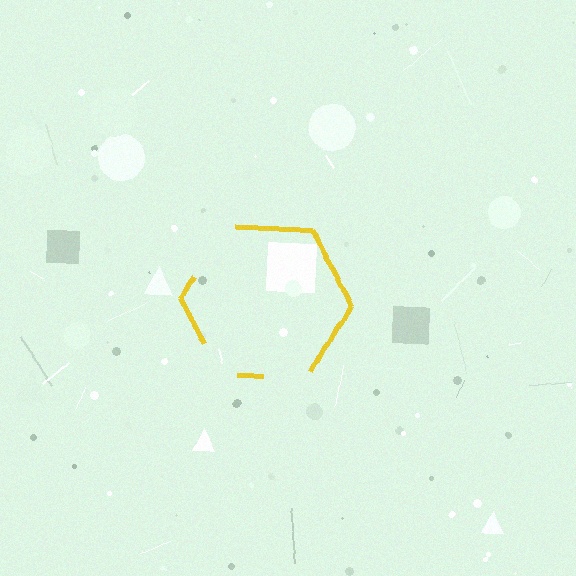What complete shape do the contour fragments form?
The contour fragments form a hexagon.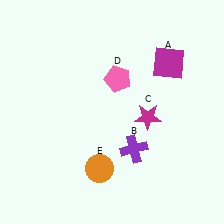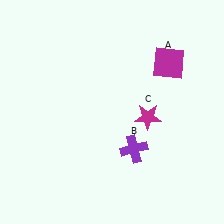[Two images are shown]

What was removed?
The pink pentagon (D), the orange circle (E) were removed in Image 2.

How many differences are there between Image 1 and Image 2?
There are 2 differences between the two images.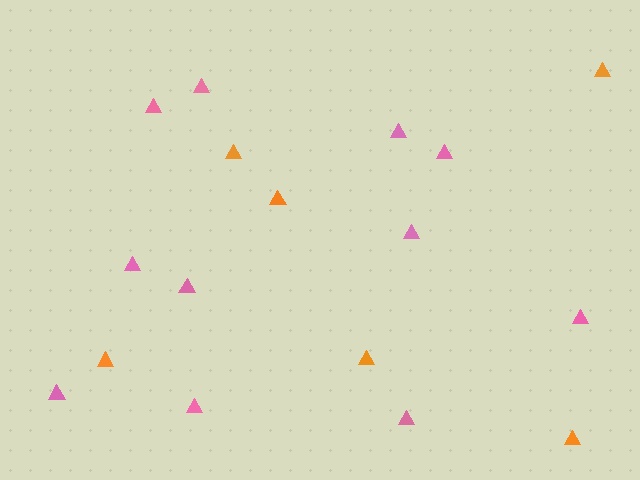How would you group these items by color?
There are 2 groups: one group of pink triangles (11) and one group of orange triangles (6).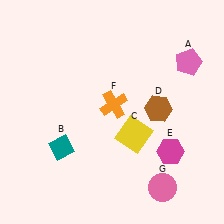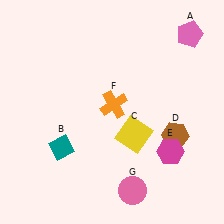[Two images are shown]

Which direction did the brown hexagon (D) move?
The brown hexagon (D) moved down.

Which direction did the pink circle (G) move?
The pink circle (G) moved left.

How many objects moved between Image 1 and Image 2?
3 objects moved between the two images.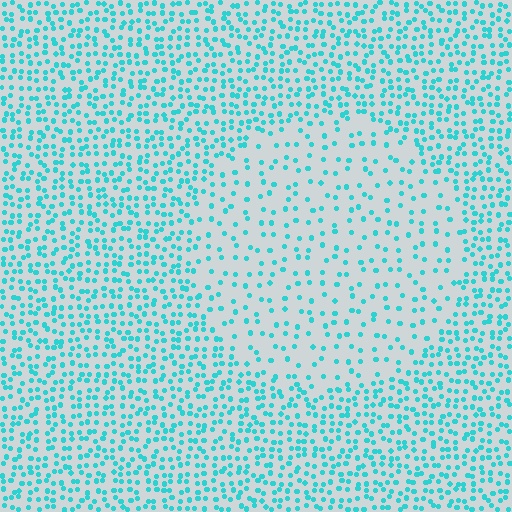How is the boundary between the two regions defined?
The boundary is defined by a change in element density (approximately 2.3x ratio). All elements are the same color, size, and shape.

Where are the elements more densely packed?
The elements are more densely packed outside the circle boundary.